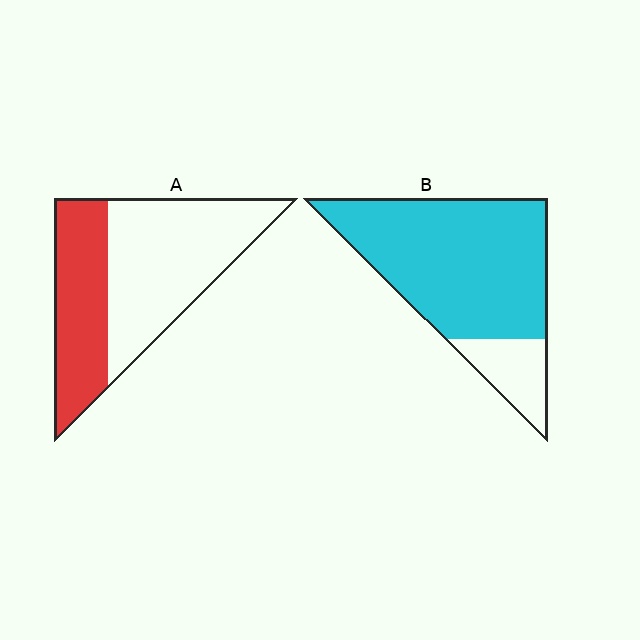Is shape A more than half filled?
No.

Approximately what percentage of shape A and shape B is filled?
A is approximately 40% and B is approximately 80%.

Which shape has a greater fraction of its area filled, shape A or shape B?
Shape B.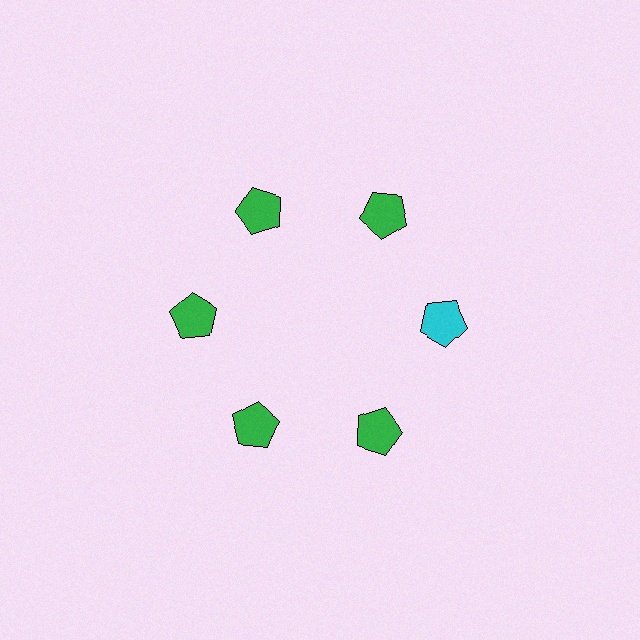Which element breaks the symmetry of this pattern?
The cyan pentagon at roughly the 3 o'clock position breaks the symmetry. All other shapes are green pentagons.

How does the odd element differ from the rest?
It has a different color: cyan instead of green.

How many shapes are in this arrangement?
There are 6 shapes arranged in a ring pattern.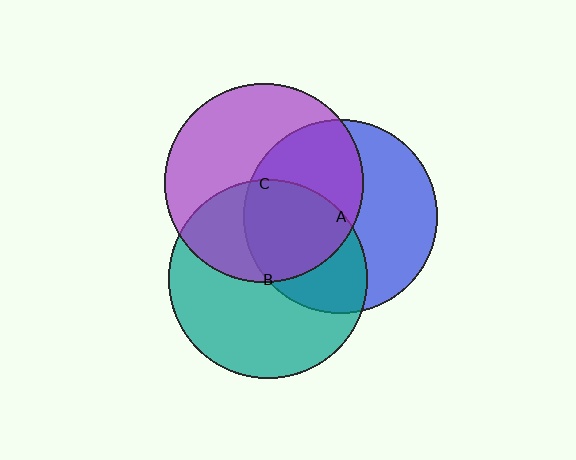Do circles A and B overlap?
Yes.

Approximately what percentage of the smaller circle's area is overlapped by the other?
Approximately 40%.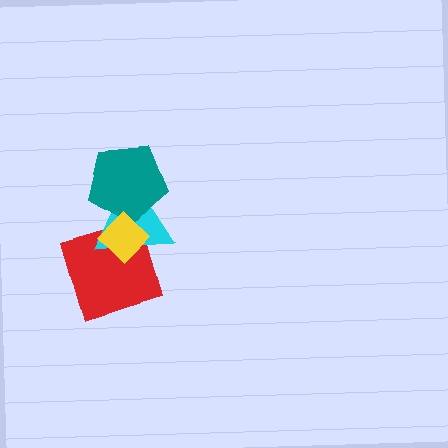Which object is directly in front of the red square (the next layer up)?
The cyan triangle is directly in front of the red square.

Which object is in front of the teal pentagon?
The yellow diamond is in front of the teal pentagon.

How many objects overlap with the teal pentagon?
2 objects overlap with the teal pentagon.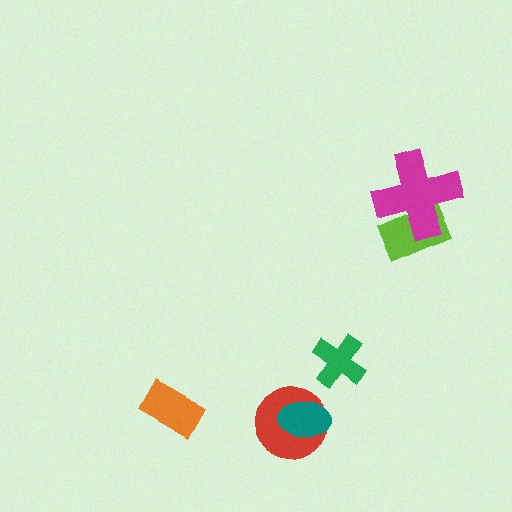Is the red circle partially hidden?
Yes, it is partially covered by another shape.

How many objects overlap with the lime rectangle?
1 object overlaps with the lime rectangle.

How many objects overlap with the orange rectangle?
0 objects overlap with the orange rectangle.